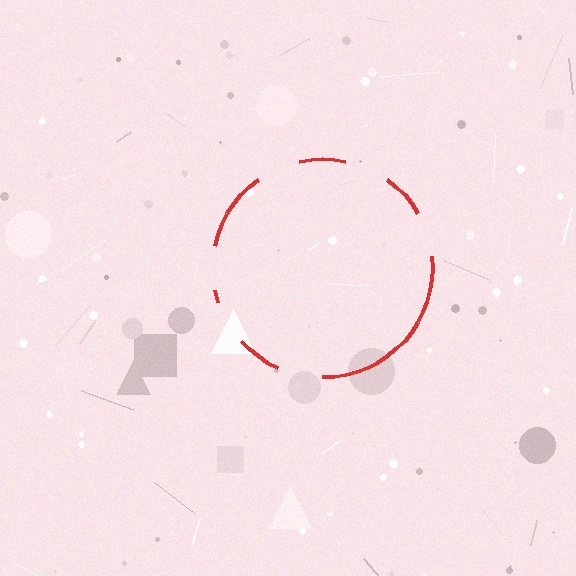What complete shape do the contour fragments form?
The contour fragments form a circle.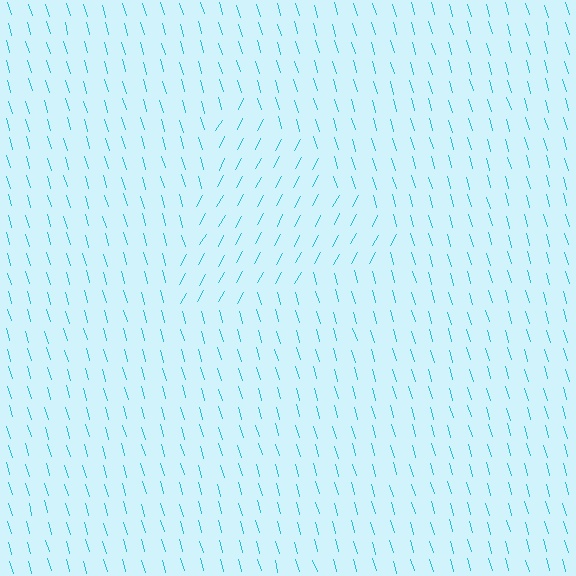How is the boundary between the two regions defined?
The boundary is defined purely by a change in line orientation (approximately 45 degrees difference). All lines are the same color and thickness.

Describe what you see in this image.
The image is filled with small cyan line segments. A triangle region in the image has lines oriented differently from the surrounding lines, creating a visible texture boundary.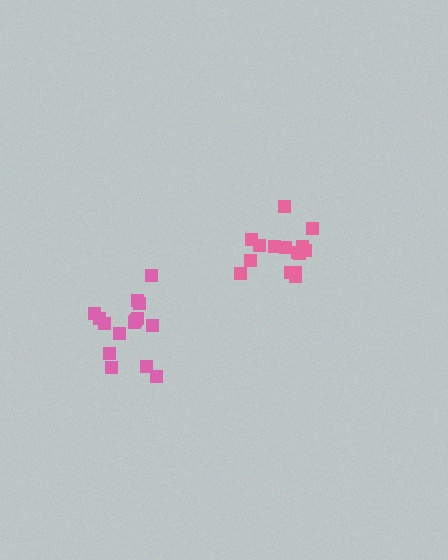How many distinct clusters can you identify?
There are 2 distinct clusters.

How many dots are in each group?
Group 1: 15 dots, Group 2: 15 dots (30 total).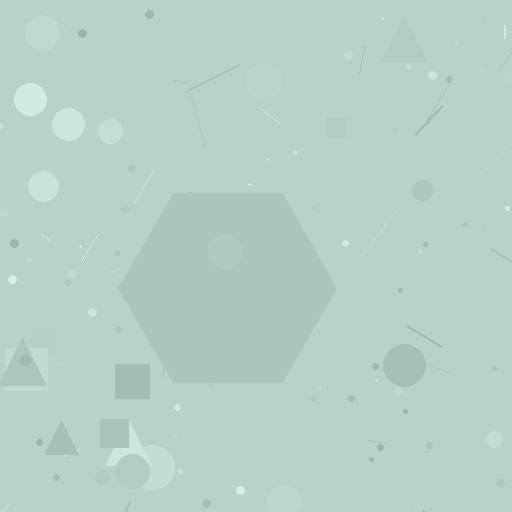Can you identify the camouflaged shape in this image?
The camouflaged shape is a hexagon.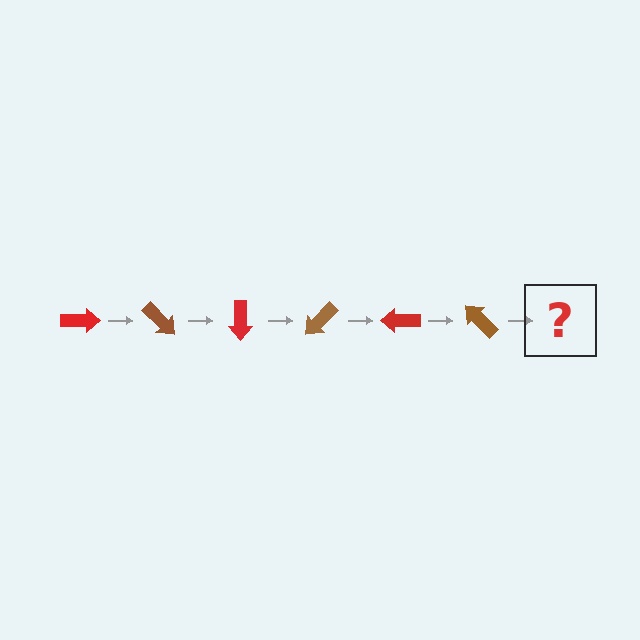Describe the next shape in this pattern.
It should be a red arrow, rotated 270 degrees from the start.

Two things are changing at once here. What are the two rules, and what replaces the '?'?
The two rules are that it rotates 45 degrees each step and the color cycles through red and brown. The '?' should be a red arrow, rotated 270 degrees from the start.